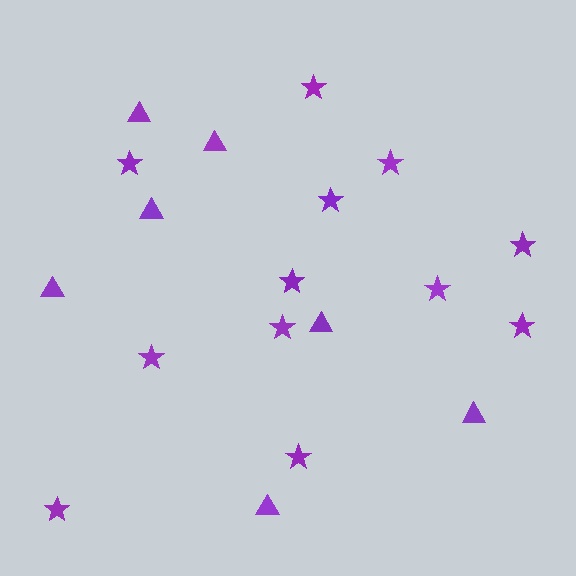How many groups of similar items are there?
There are 2 groups: one group of triangles (7) and one group of stars (12).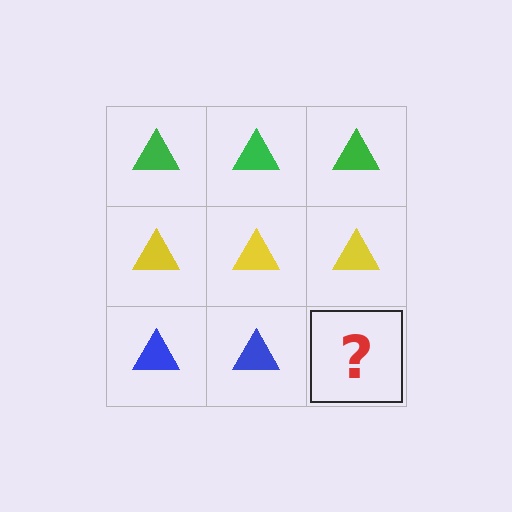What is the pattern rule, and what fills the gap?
The rule is that each row has a consistent color. The gap should be filled with a blue triangle.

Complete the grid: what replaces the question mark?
The question mark should be replaced with a blue triangle.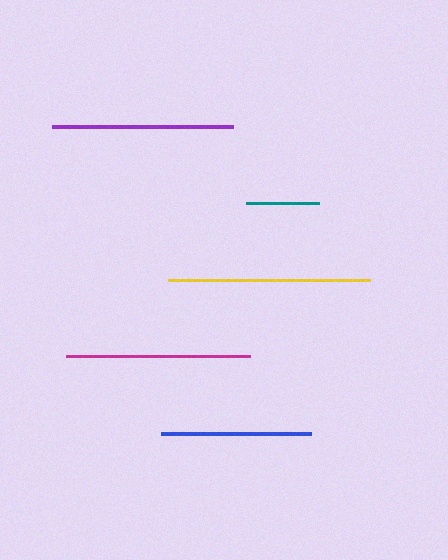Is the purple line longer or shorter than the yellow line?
The yellow line is longer than the purple line.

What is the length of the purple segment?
The purple segment is approximately 180 pixels long.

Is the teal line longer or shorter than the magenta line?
The magenta line is longer than the teal line.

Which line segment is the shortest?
The teal line is the shortest at approximately 74 pixels.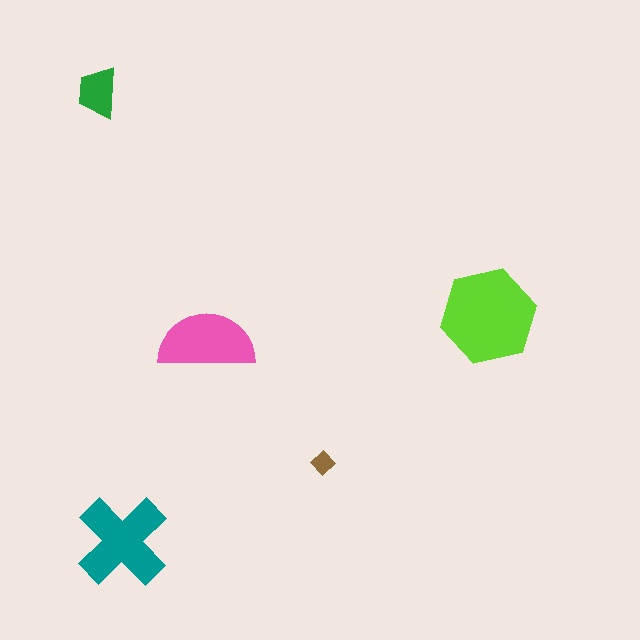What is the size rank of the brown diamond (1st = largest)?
5th.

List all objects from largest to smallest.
The lime hexagon, the teal cross, the pink semicircle, the green trapezoid, the brown diamond.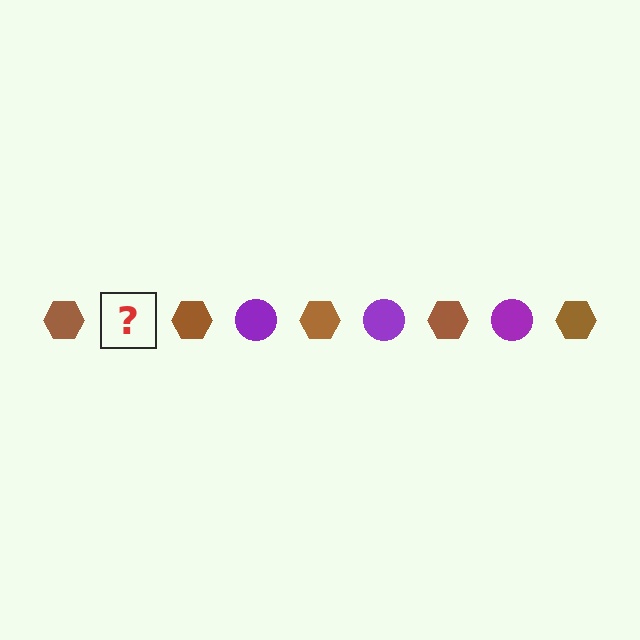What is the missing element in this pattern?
The missing element is a purple circle.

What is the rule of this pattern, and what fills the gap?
The rule is that the pattern alternates between brown hexagon and purple circle. The gap should be filled with a purple circle.